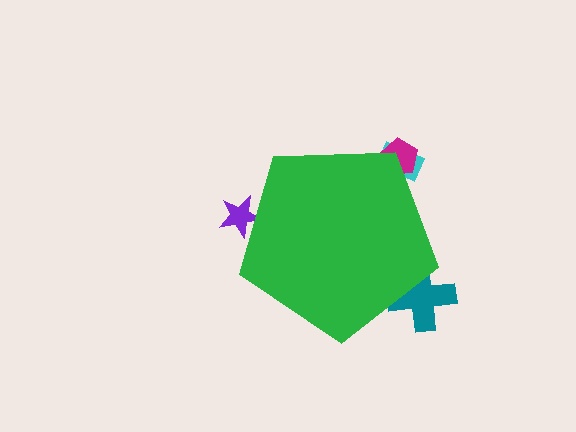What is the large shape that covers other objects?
A green pentagon.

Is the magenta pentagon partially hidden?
Yes, the magenta pentagon is partially hidden behind the green pentagon.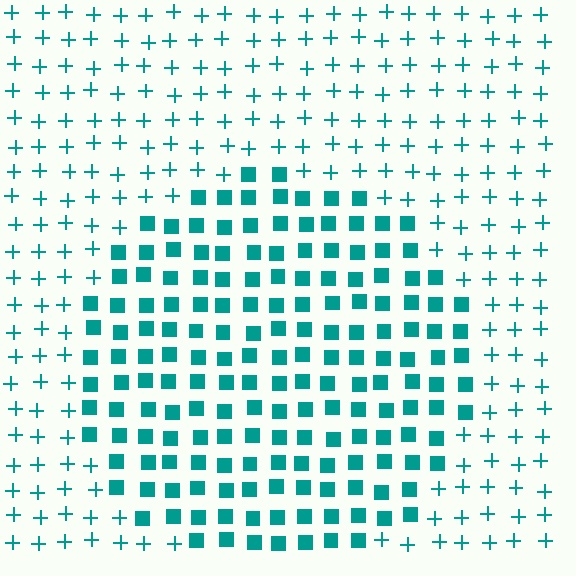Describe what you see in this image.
The image is filled with small teal elements arranged in a uniform grid. A circle-shaped region contains squares, while the surrounding area contains plus signs. The boundary is defined purely by the change in element shape.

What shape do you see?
I see a circle.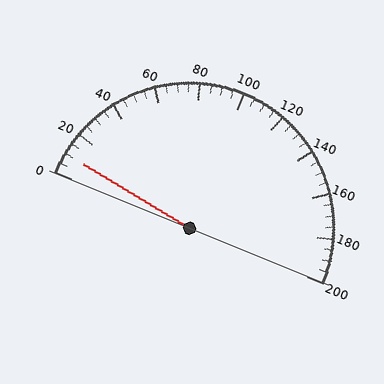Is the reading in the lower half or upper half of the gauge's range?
The reading is in the lower half of the range (0 to 200).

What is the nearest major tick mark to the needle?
The nearest major tick mark is 0.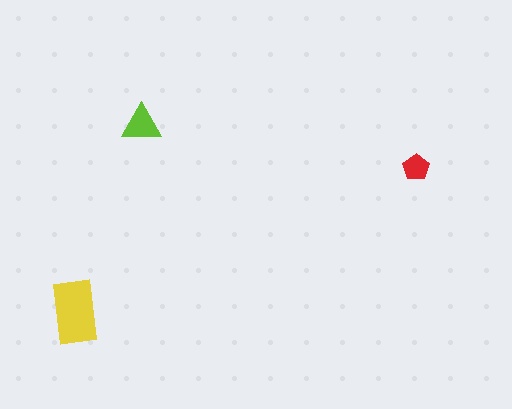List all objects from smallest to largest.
The red pentagon, the lime triangle, the yellow rectangle.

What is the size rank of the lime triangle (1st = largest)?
2nd.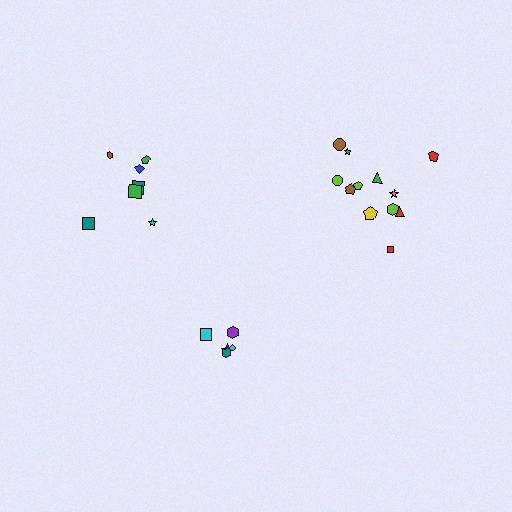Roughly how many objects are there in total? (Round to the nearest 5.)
Roughly 25 objects in total.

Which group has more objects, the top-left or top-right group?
The top-right group.